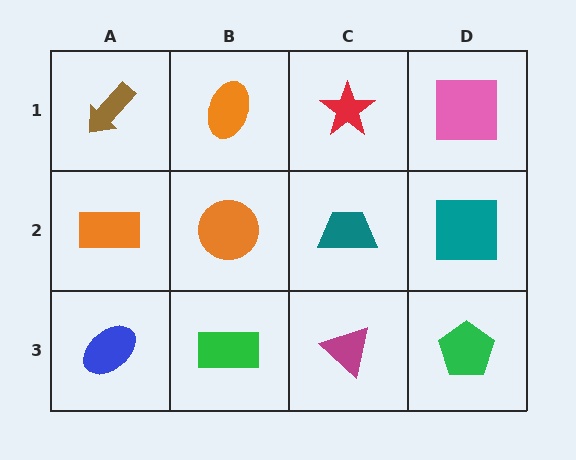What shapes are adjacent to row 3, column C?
A teal trapezoid (row 2, column C), a green rectangle (row 3, column B), a green pentagon (row 3, column D).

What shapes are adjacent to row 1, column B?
An orange circle (row 2, column B), a brown arrow (row 1, column A), a red star (row 1, column C).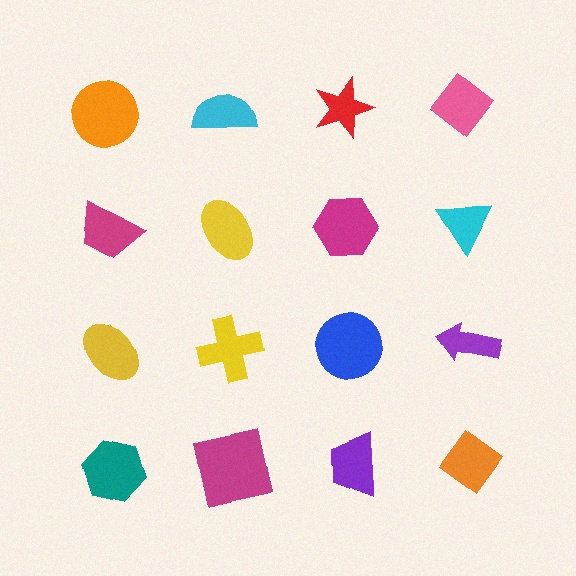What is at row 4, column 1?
A teal hexagon.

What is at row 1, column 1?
An orange circle.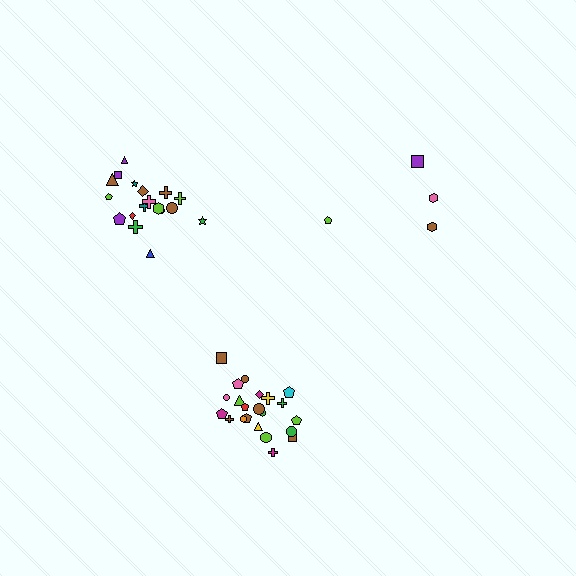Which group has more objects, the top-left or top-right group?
The top-left group.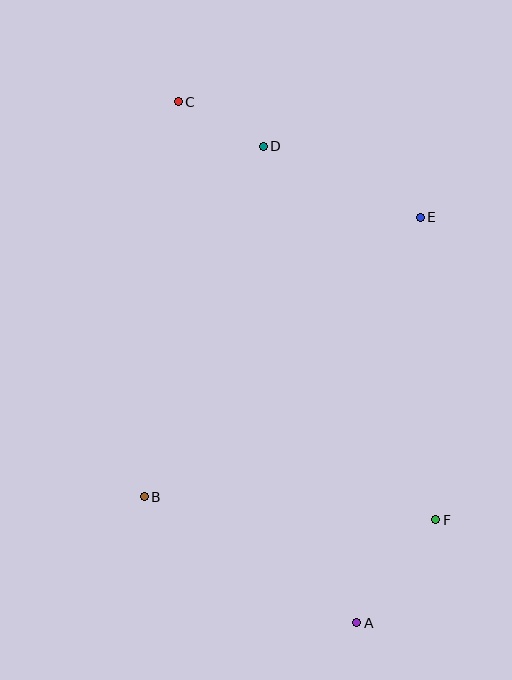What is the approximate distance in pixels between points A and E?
The distance between A and E is approximately 410 pixels.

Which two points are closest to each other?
Points C and D are closest to each other.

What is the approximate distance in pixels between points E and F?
The distance between E and F is approximately 303 pixels.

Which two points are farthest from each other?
Points A and C are farthest from each other.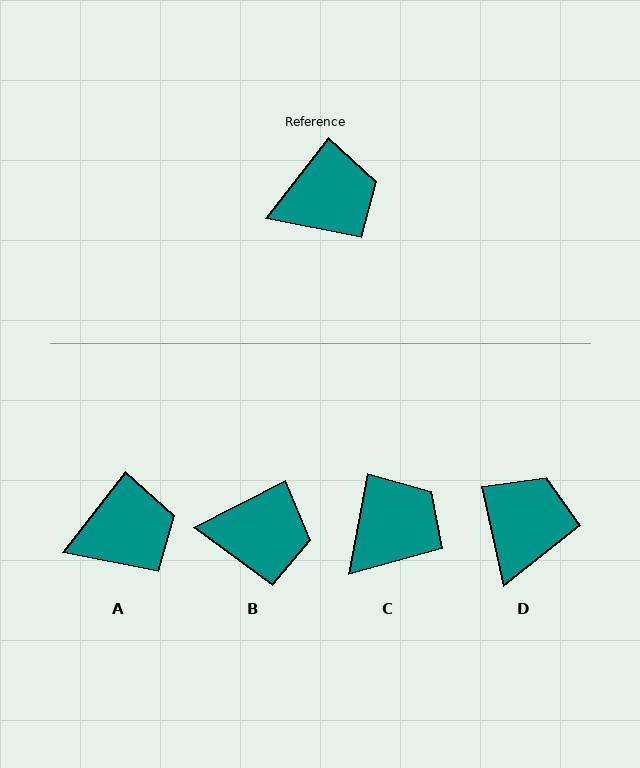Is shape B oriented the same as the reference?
No, it is off by about 25 degrees.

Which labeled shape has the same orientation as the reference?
A.